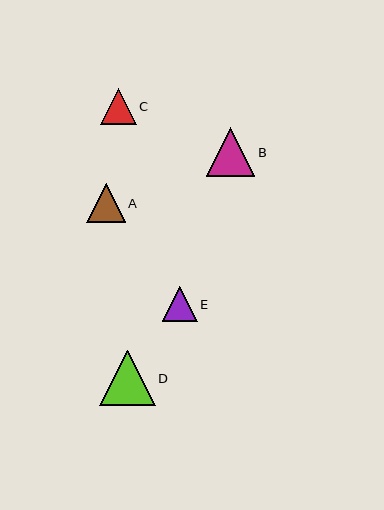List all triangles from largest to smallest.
From largest to smallest: D, B, A, C, E.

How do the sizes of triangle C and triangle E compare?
Triangle C and triangle E are approximately the same size.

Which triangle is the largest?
Triangle D is the largest with a size of approximately 55 pixels.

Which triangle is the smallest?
Triangle E is the smallest with a size of approximately 35 pixels.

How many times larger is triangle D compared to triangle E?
Triangle D is approximately 1.6 times the size of triangle E.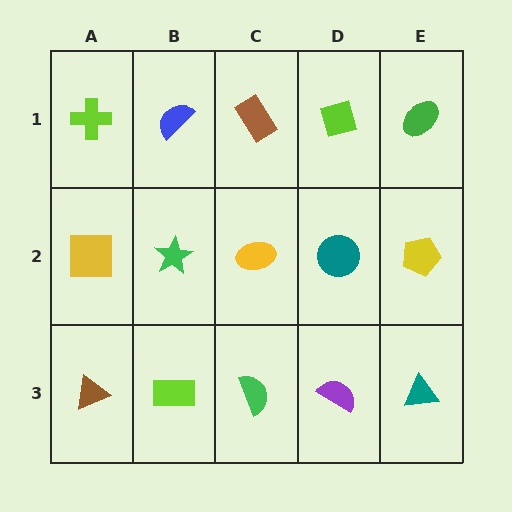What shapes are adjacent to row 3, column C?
A yellow ellipse (row 2, column C), a lime rectangle (row 3, column B), a purple semicircle (row 3, column D).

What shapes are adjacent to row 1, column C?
A yellow ellipse (row 2, column C), a blue semicircle (row 1, column B), a lime square (row 1, column D).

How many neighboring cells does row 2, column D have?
4.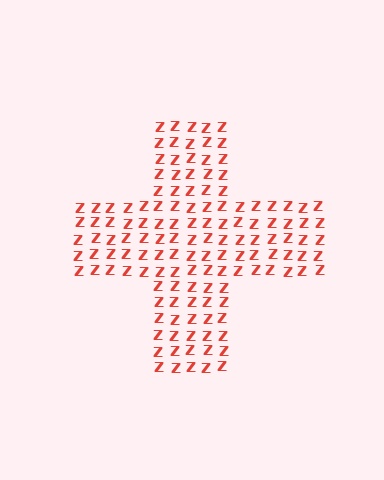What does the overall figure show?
The overall figure shows a cross.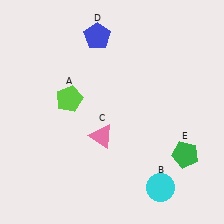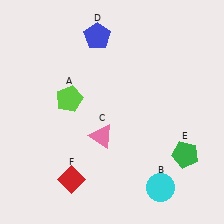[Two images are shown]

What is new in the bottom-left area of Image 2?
A red diamond (F) was added in the bottom-left area of Image 2.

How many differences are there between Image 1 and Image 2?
There is 1 difference between the two images.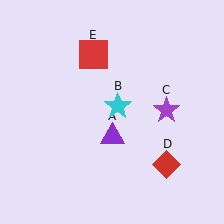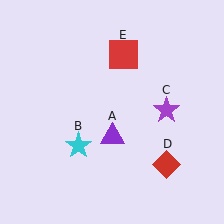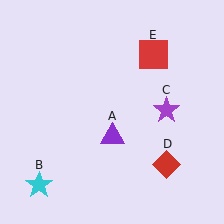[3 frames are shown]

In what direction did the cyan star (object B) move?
The cyan star (object B) moved down and to the left.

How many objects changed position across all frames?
2 objects changed position: cyan star (object B), red square (object E).